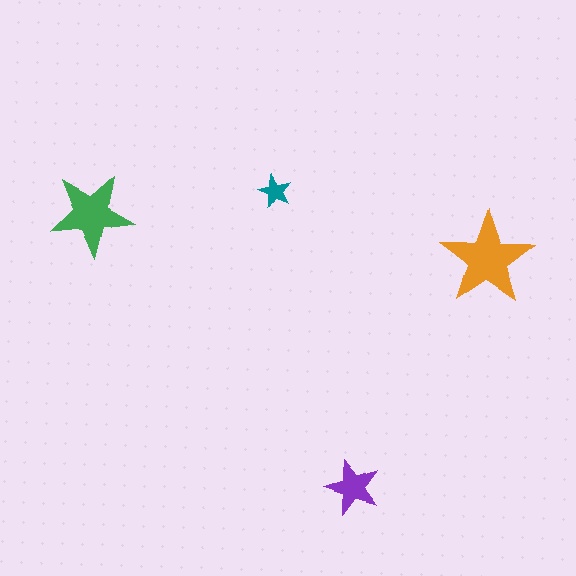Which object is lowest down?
The purple star is bottommost.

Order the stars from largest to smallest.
the orange one, the green one, the purple one, the teal one.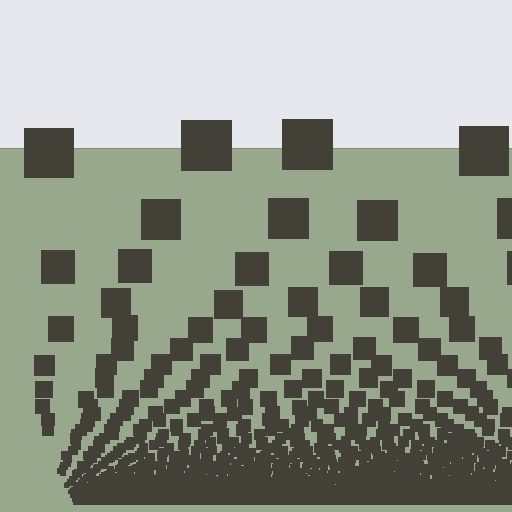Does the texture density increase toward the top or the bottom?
Density increases toward the bottom.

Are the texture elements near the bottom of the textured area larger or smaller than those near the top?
Smaller. The gradient is inverted — elements near the bottom are smaller and denser.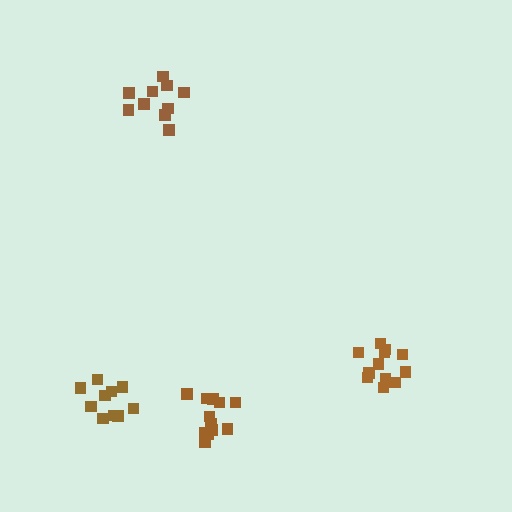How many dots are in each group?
Group 1: 10 dots, Group 2: 12 dots, Group 3: 10 dots, Group 4: 12 dots (44 total).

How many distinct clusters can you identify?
There are 4 distinct clusters.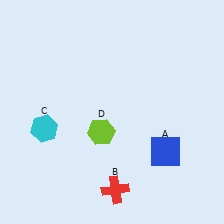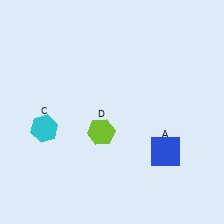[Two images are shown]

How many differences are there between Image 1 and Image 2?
There is 1 difference between the two images.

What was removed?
The red cross (B) was removed in Image 2.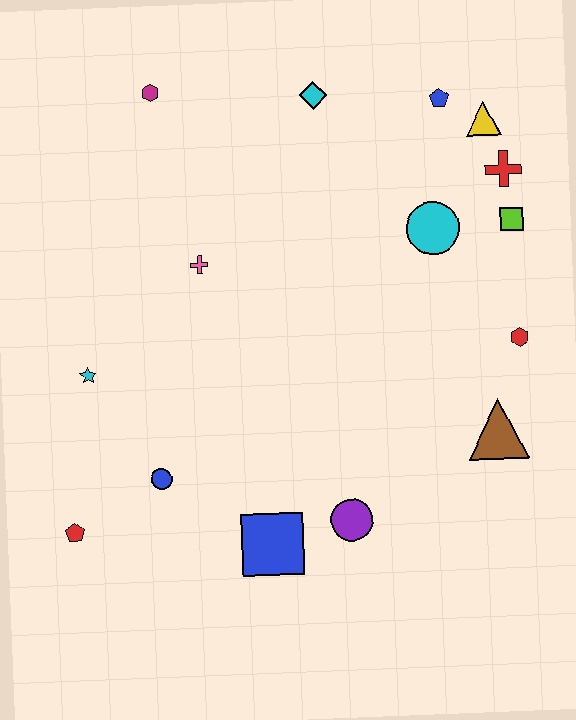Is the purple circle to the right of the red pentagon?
Yes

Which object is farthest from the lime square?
The red pentagon is farthest from the lime square.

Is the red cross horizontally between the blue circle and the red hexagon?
Yes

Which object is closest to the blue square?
The purple circle is closest to the blue square.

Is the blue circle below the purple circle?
No